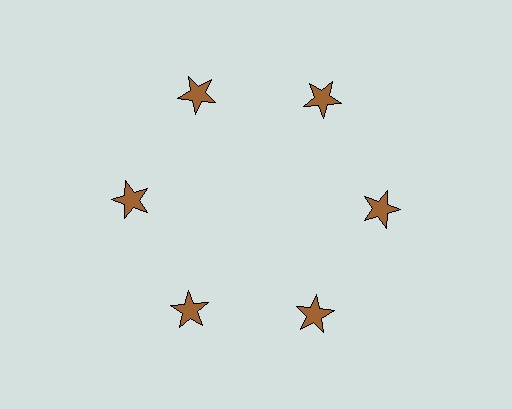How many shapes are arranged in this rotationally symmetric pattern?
There are 6 shapes, arranged in 6 groups of 1.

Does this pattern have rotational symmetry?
Yes, this pattern has 6-fold rotational symmetry. It looks the same after rotating 60 degrees around the center.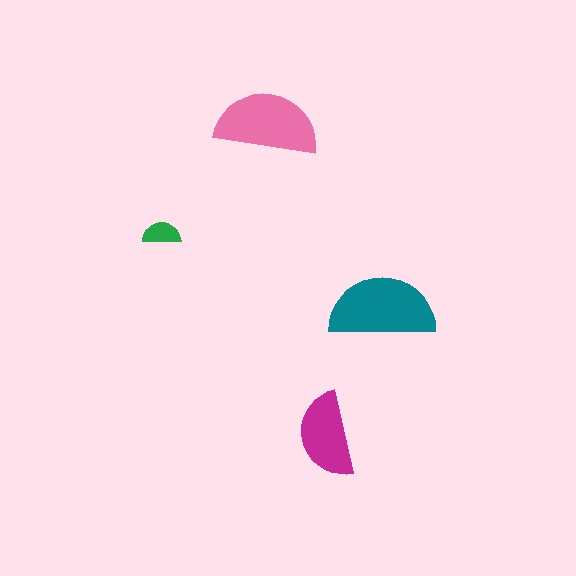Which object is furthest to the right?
The teal semicircle is rightmost.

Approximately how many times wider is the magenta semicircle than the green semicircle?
About 2 times wider.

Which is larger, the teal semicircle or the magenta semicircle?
The teal one.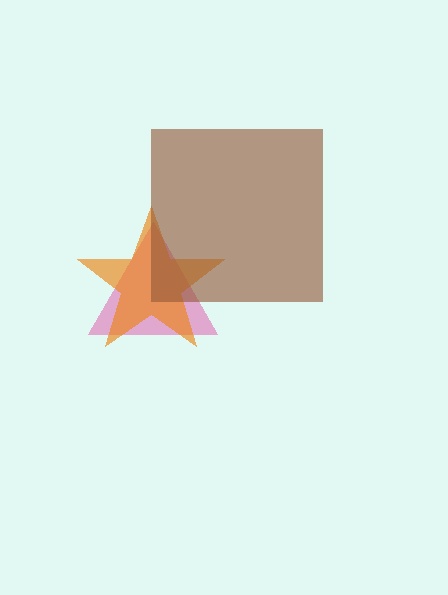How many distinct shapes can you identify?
There are 3 distinct shapes: a pink triangle, an orange star, a brown square.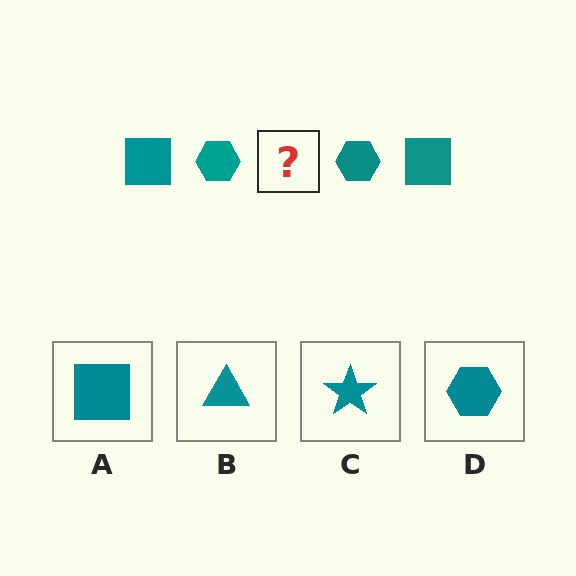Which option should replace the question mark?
Option A.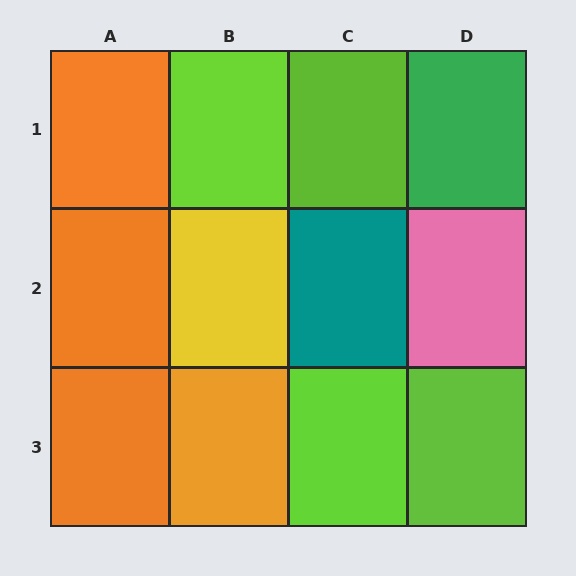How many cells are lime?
4 cells are lime.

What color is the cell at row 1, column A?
Orange.